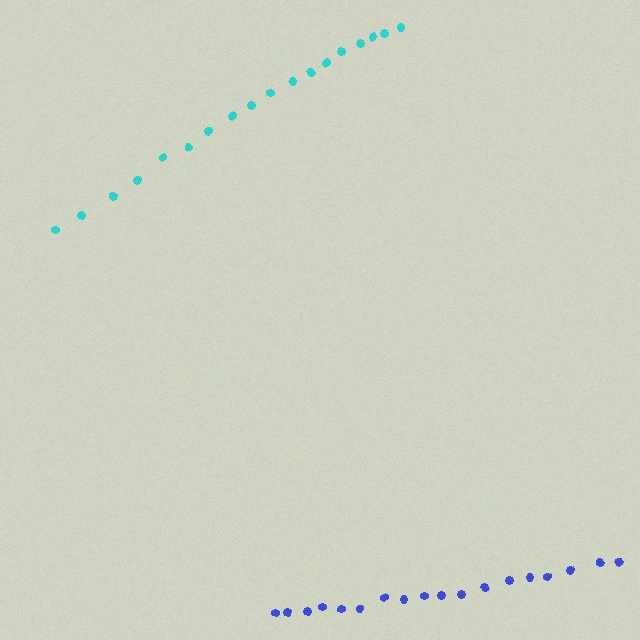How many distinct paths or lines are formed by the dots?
There are 2 distinct paths.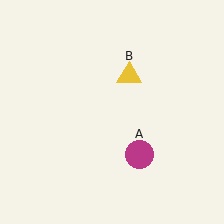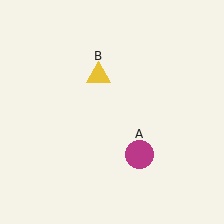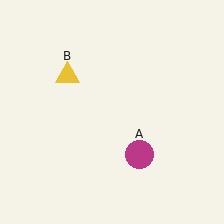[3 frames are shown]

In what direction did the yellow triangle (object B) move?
The yellow triangle (object B) moved left.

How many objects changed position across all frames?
1 object changed position: yellow triangle (object B).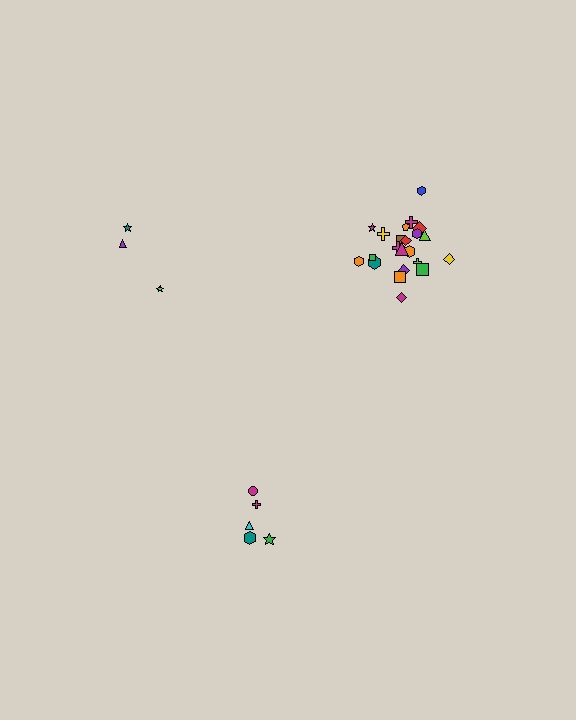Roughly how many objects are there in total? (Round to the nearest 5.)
Roughly 30 objects in total.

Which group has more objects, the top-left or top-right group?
The top-right group.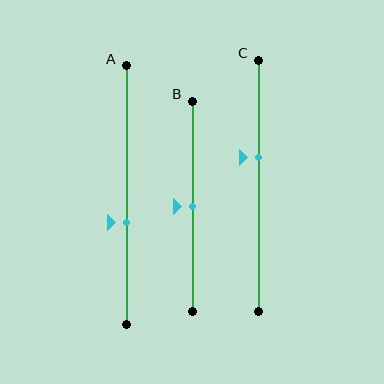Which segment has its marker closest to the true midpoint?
Segment B has its marker closest to the true midpoint.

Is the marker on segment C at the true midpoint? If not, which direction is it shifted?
No, the marker on segment C is shifted upward by about 11% of the segment length.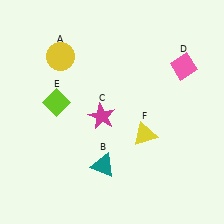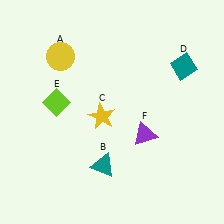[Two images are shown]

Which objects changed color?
C changed from magenta to yellow. D changed from pink to teal. F changed from yellow to purple.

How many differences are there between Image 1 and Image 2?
There are 3 differences between the two images.